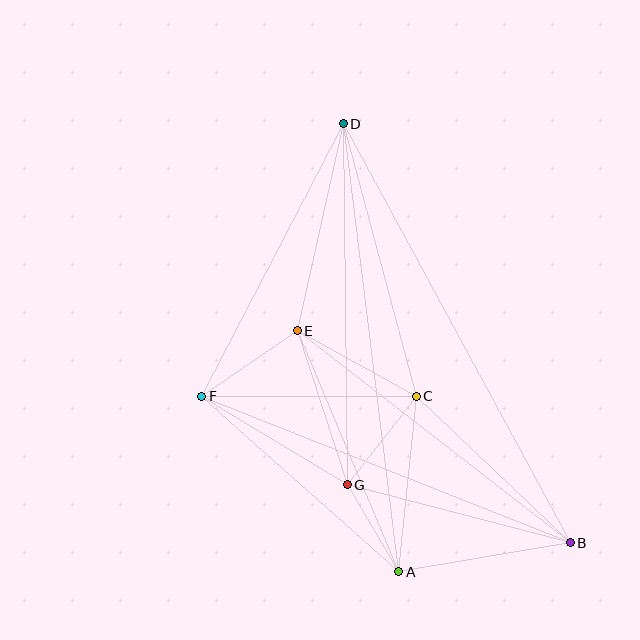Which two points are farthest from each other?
Points B and D are farthest from each other.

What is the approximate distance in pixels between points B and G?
The distance between B and G is approximately 231 pixels.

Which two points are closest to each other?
Points A and G are closest to each other.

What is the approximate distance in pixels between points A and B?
The distance between A and B is approximately 174 pixels.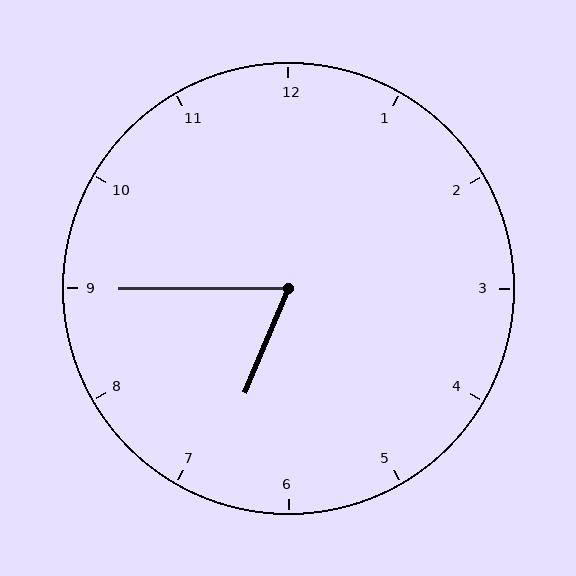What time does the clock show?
6:45.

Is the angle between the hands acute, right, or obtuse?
It is acute.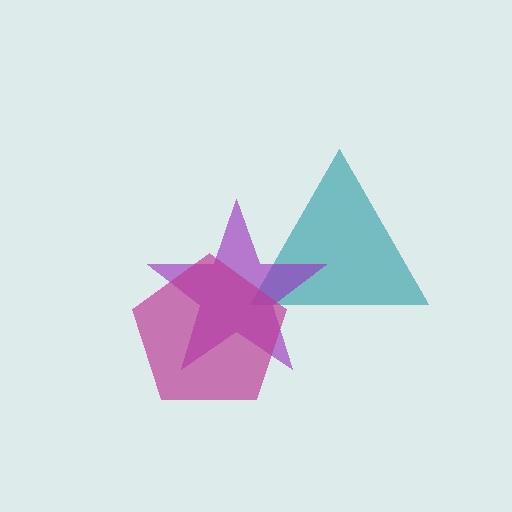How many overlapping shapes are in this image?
There are 3 overlapping shapes in the image.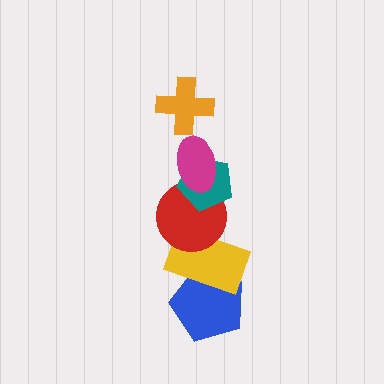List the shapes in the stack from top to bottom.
From top to bottom: the orange cross, the magenta ellipse, the teal pentagon, the red circle, the yellow rectangle, the blue pentagon.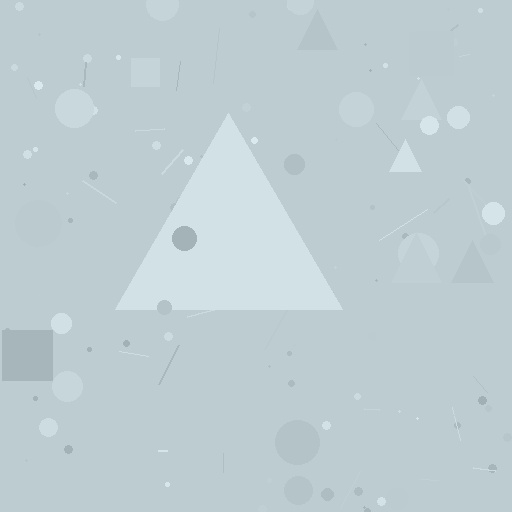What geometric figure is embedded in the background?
A triangle is embedded in the background.